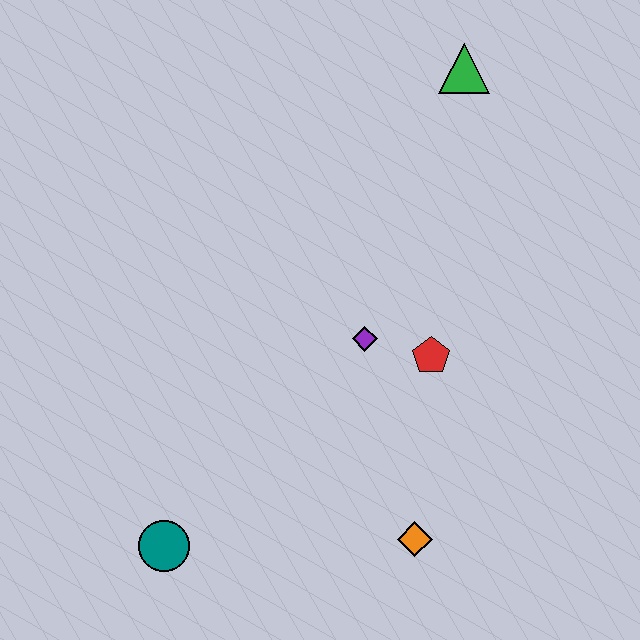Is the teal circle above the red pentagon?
No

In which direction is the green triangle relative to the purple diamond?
The green triangle is above the purple diamond.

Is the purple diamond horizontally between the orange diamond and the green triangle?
No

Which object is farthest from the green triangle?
The teal circle is farthest from the green triangle.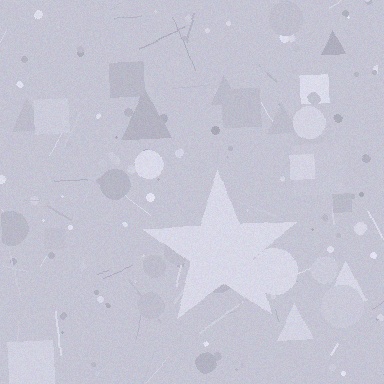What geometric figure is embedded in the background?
A star is embedded in the background.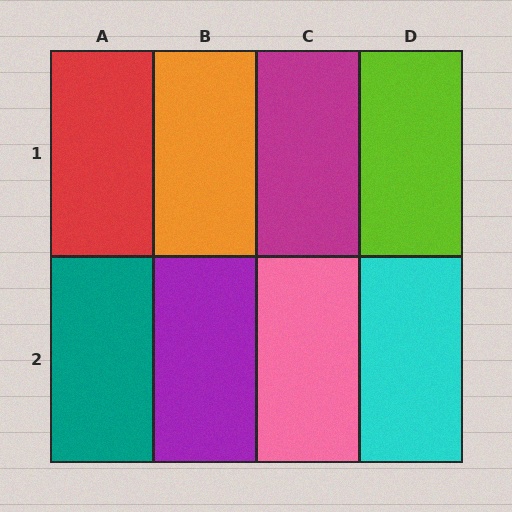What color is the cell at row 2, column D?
Cyan.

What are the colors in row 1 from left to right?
Red, orange, magenta, lime.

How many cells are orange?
1 cell is orange.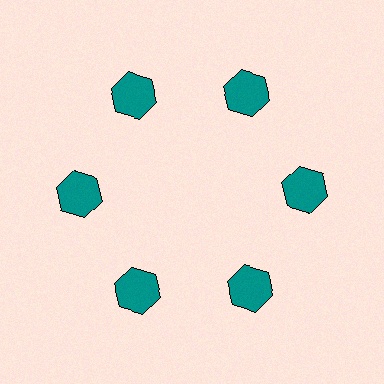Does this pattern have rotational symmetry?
Yes, this pattern has 6-fold rotational symmetry. It looks the same after rotating 60 degrees around the center.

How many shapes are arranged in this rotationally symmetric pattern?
There are 6 shapes, arranged in 6 groups of 1.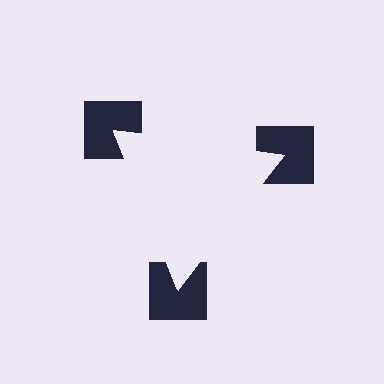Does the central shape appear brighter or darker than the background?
It typically appears slightly brighter than the background, even though no actual brightness change is drawn.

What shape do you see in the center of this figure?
An illusory triangle — its edges are inferred from the aligned wedge cuts in the notched squares, not physically drawn.